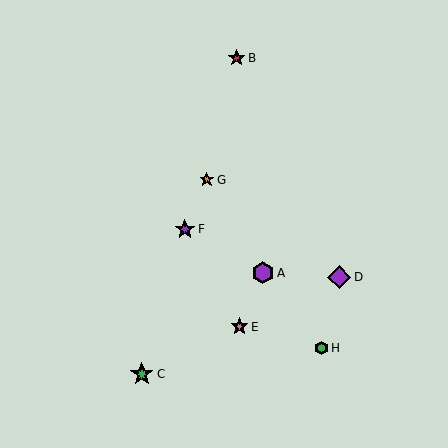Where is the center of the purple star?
The center of the purple star is at (185, 229).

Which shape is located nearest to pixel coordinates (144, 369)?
The green star (labeled C) at (142, 374) is nearest to that location.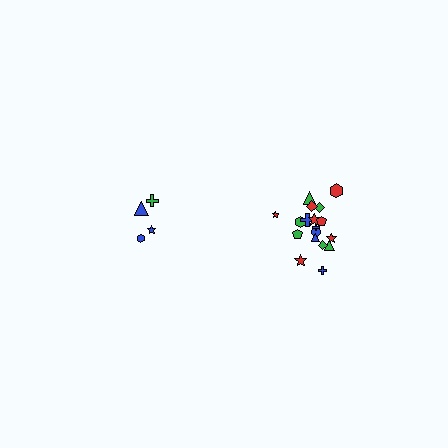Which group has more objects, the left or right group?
The right group.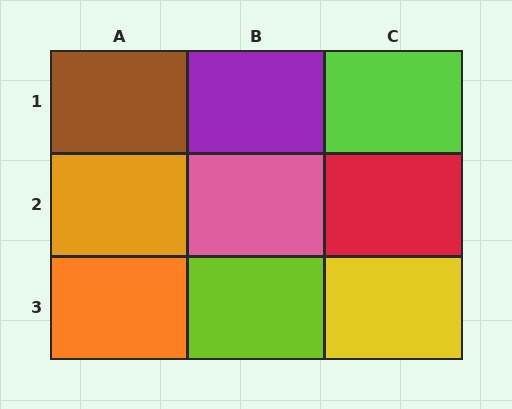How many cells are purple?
1 cell is purple.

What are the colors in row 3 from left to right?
Orange, lime, yellow.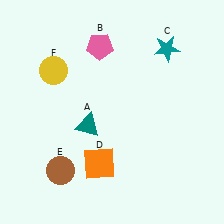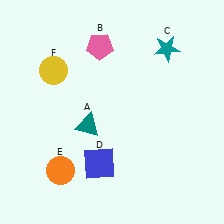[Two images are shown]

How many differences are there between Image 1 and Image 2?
There are 2 differences between the two images.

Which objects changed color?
D changed from orange to blue. E changed from brown to orange.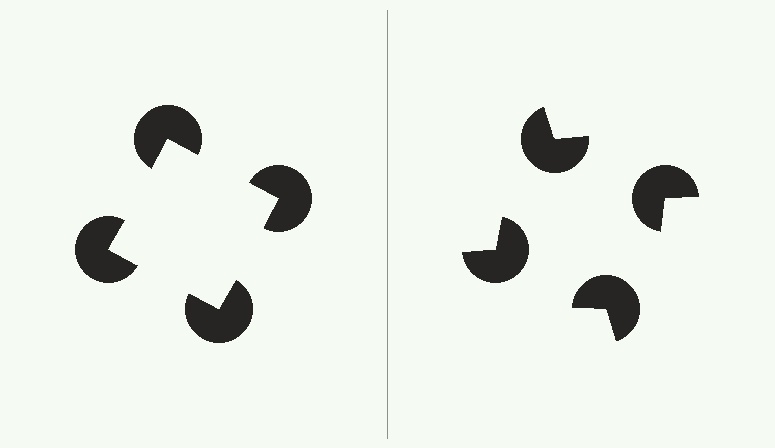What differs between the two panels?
The pac-man discs are positioned identically on both sides; only the wedge orientations differ. On the left they align to a square; on the right they are misaligned.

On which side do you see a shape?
An illusory square appears on the left side. On the right side the wedge cuts are rotated, so no coherent shape forms.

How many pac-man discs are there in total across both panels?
8 — 4 on each side.